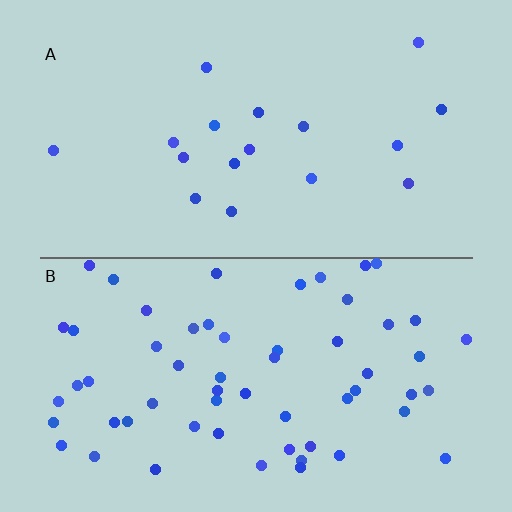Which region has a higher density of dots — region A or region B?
B (the bottom).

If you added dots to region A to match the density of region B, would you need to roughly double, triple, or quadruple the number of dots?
Approximately triple.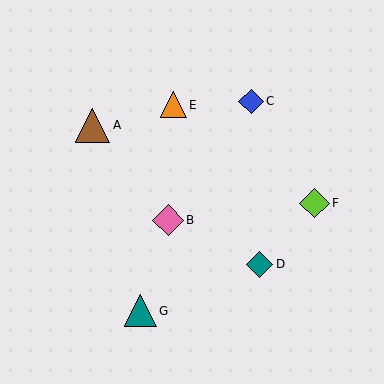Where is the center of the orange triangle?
The center of the orange triangle is at (173, 105).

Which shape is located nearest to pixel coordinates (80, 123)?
The brown triangle (labeled A) at (93, 125) is nearest to that location.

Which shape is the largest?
The brown triangle (labeled A) is the largest.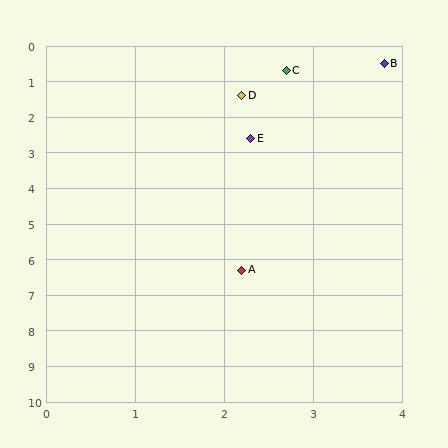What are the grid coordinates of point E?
Point E is at approximately (2.3, 2.6).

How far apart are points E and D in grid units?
Points E and D are about 1.2 grid units apart.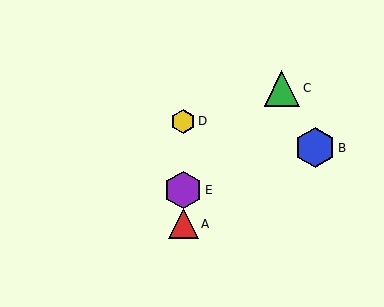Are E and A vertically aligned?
Yes, both are at x≈183.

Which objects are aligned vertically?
Objects A, D, E are aligned vertically.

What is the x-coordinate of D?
Object D is at x≈183.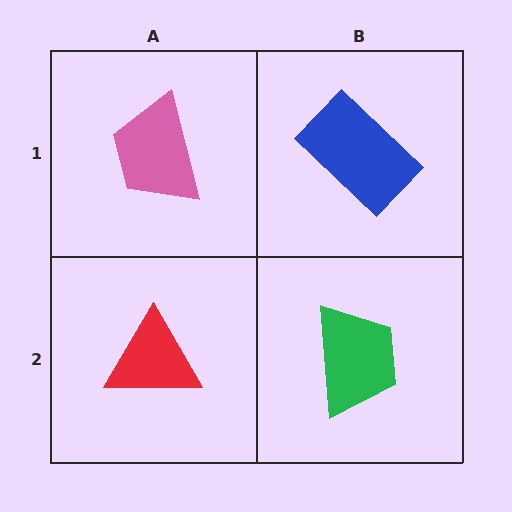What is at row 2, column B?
A green trapezoid.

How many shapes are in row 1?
2 shapes.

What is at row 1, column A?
A pink trapezoid.